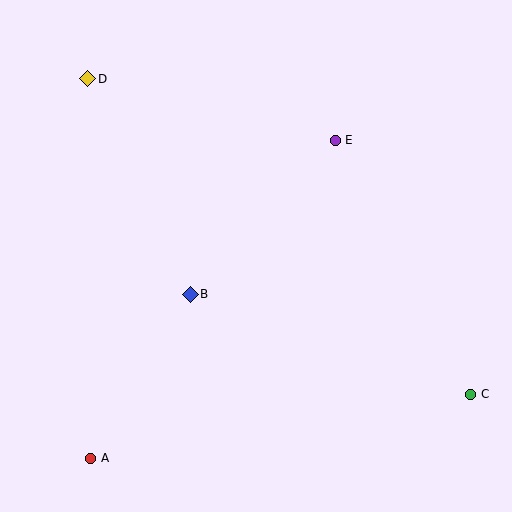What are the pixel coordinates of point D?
Point D is at (87, 79).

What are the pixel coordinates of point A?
Point A is at (91, 458).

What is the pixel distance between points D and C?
The distance between D and C is 496 pixels.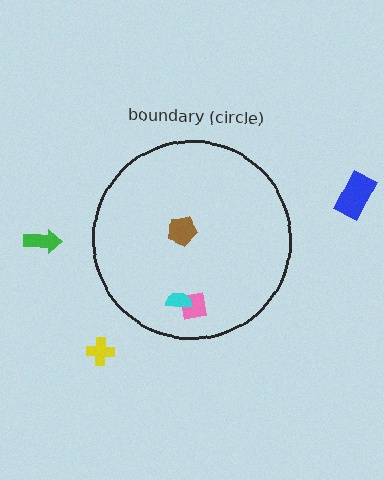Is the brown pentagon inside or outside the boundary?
Inside.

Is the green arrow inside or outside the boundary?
Outside.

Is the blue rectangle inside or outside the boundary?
Outside.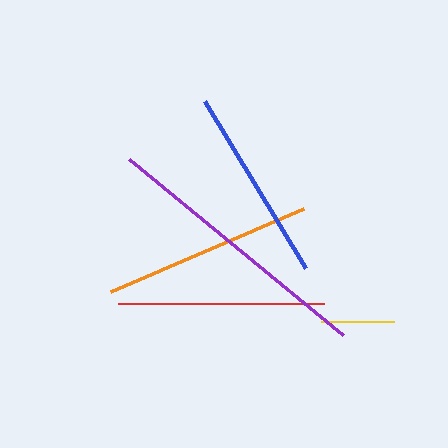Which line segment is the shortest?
The yellow line is the shortest at approximately 73 pixels.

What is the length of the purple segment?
The purple segment is approximately 277 pixels long.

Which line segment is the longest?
The purple line is the longest at approximately 277 pixels.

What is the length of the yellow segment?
The yellow segment is approximately 73 pixels long.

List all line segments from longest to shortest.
From longest to shortest: purple, orange, red, blue, yellow.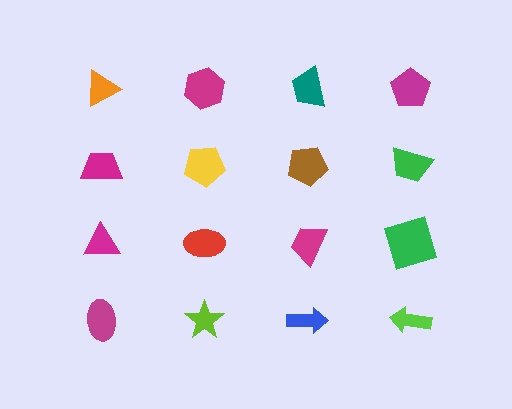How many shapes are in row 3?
4 shapes.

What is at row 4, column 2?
A lime star.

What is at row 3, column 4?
A green square.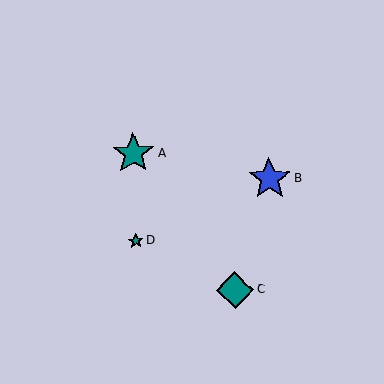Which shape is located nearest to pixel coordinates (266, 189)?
The blue star (labeled B) at (269, 179) is nearest to that location.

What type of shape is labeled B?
Shape B is a blue star.